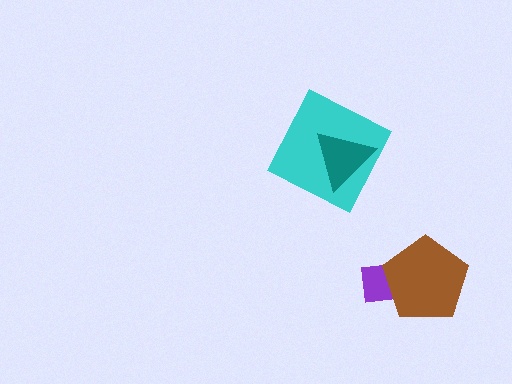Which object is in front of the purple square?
The brown pentagon is in front of the purple square.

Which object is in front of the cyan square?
The teal triangle is in front of the cyan square.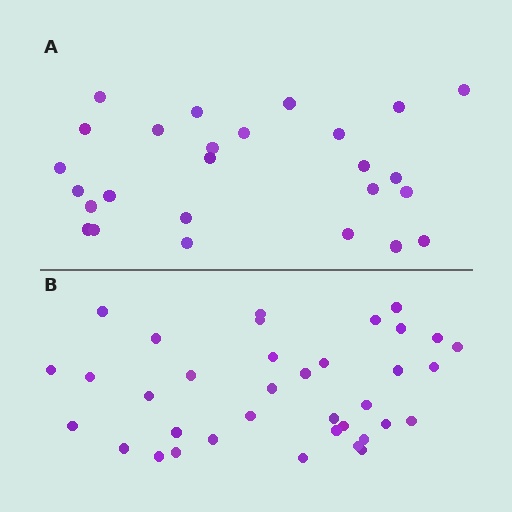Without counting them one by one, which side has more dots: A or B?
Region B (the bottom region) has more dots.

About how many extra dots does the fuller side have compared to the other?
Region B has roughly 10 or so more dots than region A.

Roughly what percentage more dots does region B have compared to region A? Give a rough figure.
About 40% more.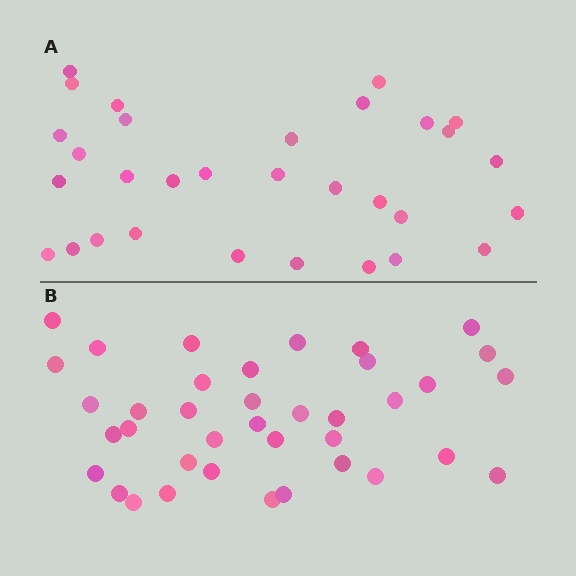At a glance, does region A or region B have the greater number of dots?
Region B (the bottom region) has more dots.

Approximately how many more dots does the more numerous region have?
Region B has roughly 8 or so more dots than region A.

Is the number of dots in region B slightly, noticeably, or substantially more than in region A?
Region B has only slightly more — the two regions are fairly close. The ratio is roughly 1.2 to 1.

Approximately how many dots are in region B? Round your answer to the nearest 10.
About 40 dots. (The exact count is 38, which rounds to 40.)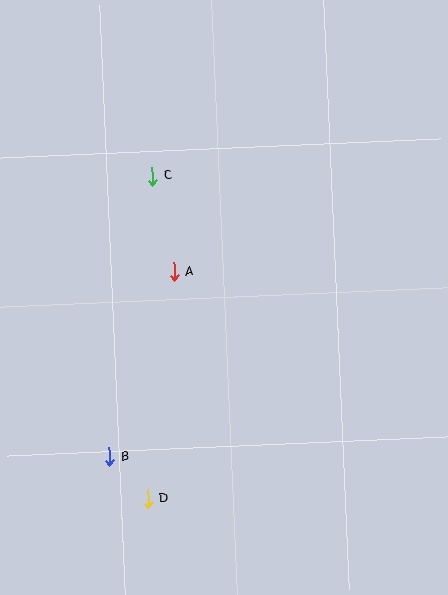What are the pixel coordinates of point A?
Point A is at (174, 272).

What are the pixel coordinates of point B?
Point B is at (109, 457).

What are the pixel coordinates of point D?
Point D is at (148, 499).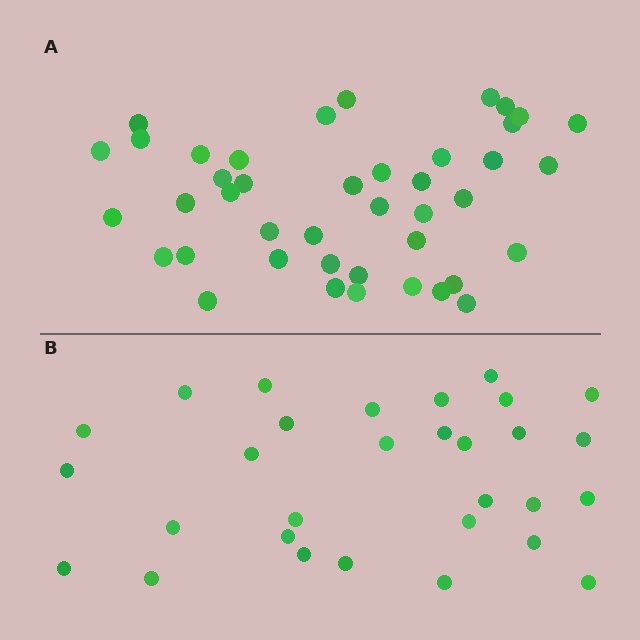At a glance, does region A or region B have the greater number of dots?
Region A (the top region) has more dots.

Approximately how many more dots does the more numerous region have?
Region A has roughly 12 or so more dots than region B.